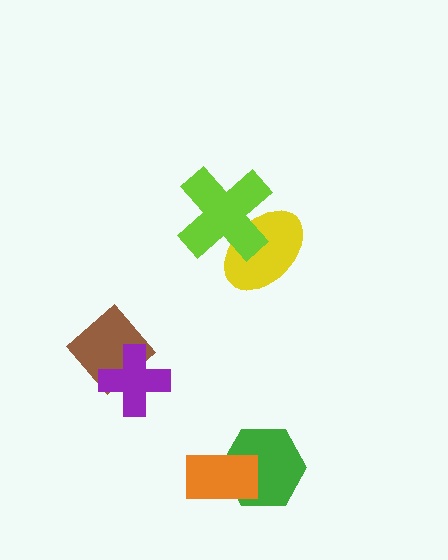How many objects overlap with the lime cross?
1 object overlaps with the lime cross.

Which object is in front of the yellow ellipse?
The lime cross is in front of the yellow ellipse.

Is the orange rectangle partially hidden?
No, no other shape covers it.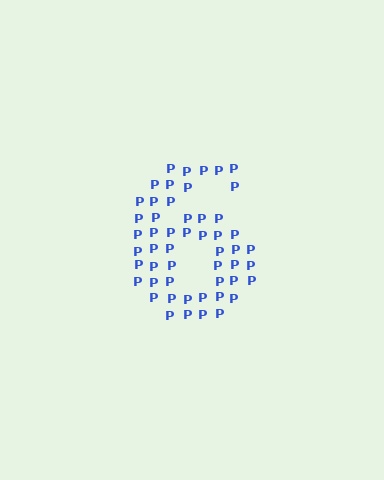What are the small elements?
The small elements are letter P's.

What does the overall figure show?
The overall figure shows the digit 6.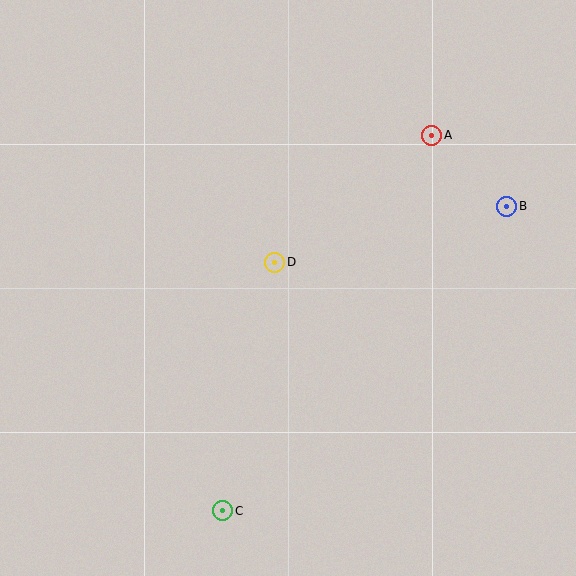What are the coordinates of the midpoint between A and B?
The midpoint between A and B is at (469, 171).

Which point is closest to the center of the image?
Point D at (275, 262) is closest to the center.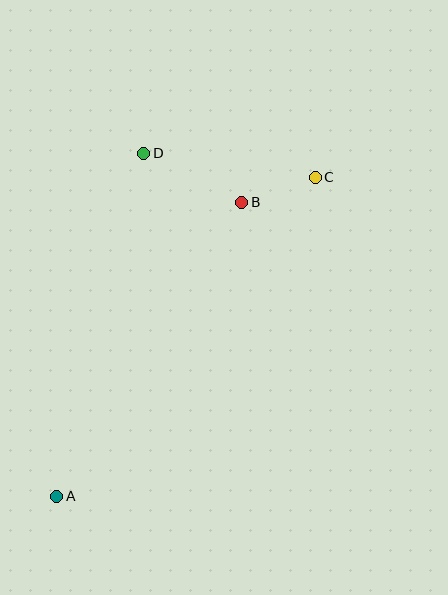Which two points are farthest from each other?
Points A and C are farthest from each other.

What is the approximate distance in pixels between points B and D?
The distance between B and D is approximately 110 pixels.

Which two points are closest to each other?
Points B and C are closest to each other.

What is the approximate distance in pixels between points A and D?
The distance between A and D is approximately 354 pixels.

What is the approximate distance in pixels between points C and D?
The distance between C and D is approximately 173 pixels.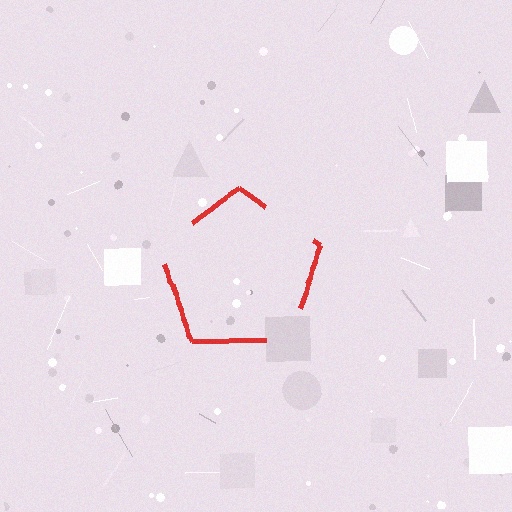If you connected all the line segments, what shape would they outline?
They would outline a pentagon.